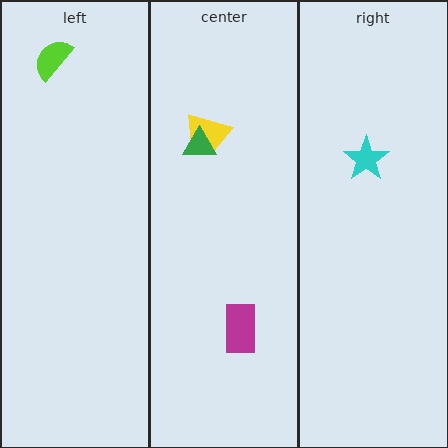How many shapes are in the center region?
3.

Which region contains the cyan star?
The right region.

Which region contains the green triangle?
The center region.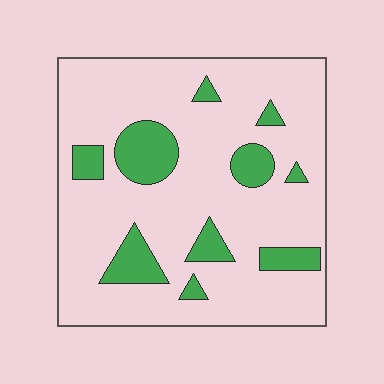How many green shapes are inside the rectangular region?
10.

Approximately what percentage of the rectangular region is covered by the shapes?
Approximately 15%.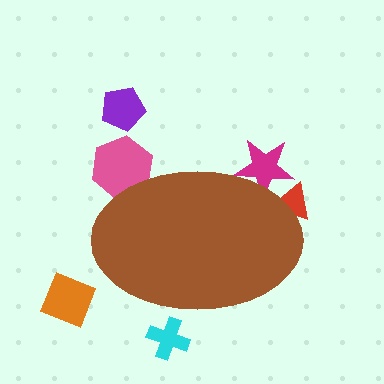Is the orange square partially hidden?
No, the orange square is fully visible.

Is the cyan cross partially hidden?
Yes, the cyan cross is partially hidden behind the brown ellipse.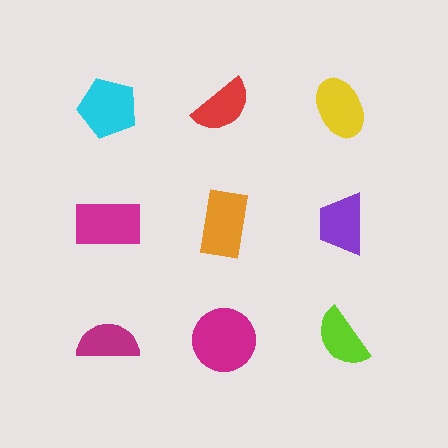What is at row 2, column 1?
A magenta rectangle.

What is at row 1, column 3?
A yellow ellipse.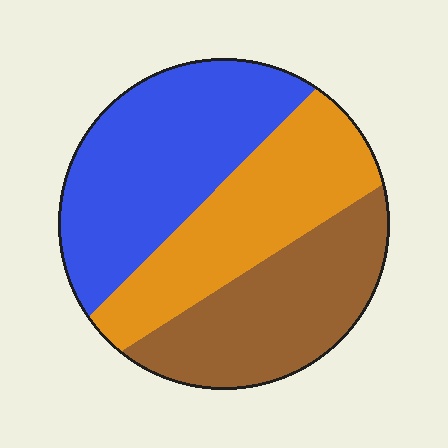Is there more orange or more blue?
Blue.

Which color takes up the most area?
Blue, at roughly 40%.